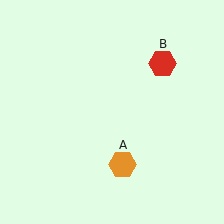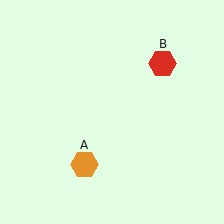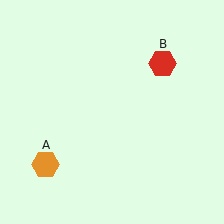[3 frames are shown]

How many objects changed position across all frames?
1 object changed position: orange hexagon (object A).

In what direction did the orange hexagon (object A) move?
The orange hexagon (object A) moved left.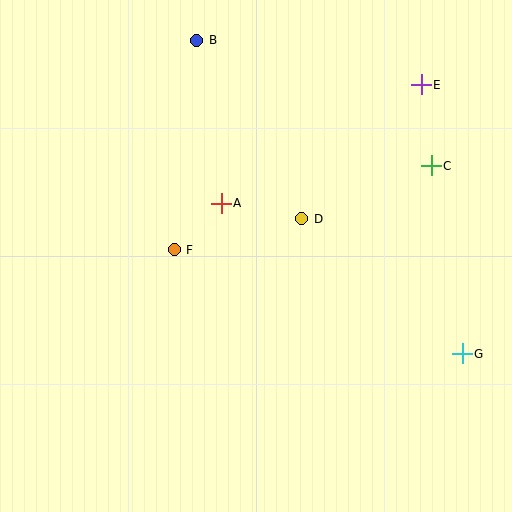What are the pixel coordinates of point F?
Point F is at (174, 250).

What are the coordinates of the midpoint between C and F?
The midpoint between C and F is at (303, 208).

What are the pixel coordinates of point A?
Point A is at (221, 203).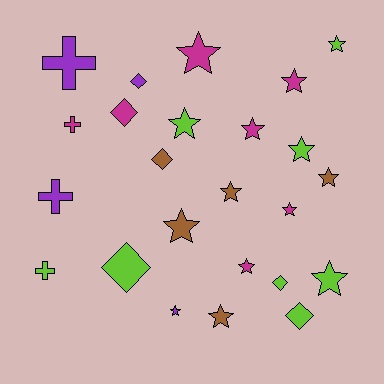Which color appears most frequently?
Lime, with 8 objects.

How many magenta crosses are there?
There is 1 magenta cross.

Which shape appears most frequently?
Star, with 14 objects.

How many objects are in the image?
There are 24 objects.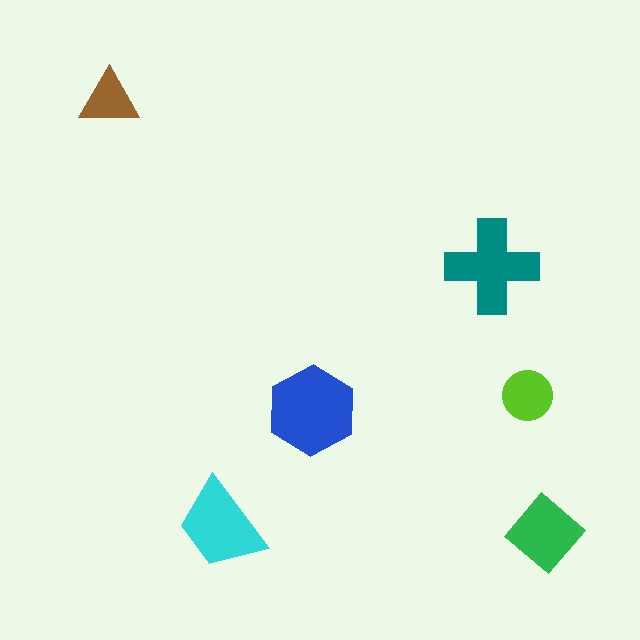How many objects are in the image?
There are 6 objects in the image.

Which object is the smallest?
The brown triangle.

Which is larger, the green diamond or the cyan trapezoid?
The cyan trapezoid.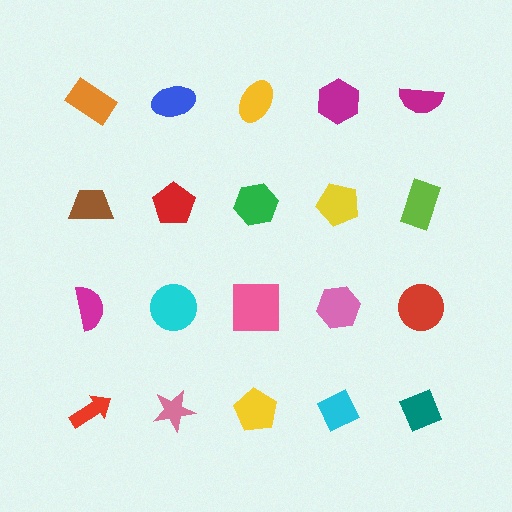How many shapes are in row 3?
5 shapes.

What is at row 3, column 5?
A red circle.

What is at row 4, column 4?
A cyan diamond.